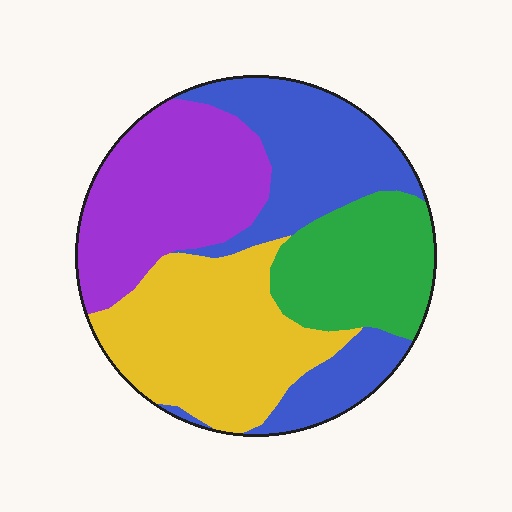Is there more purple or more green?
Purple.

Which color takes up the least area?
Green, at roughly 20%.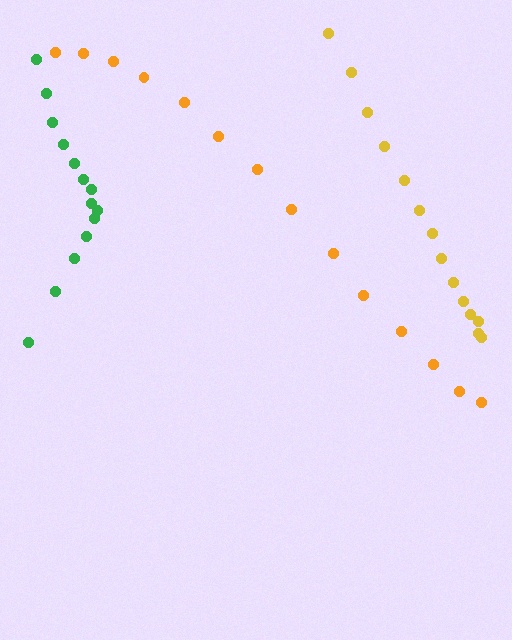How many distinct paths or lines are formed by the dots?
There are 3 distinct paths.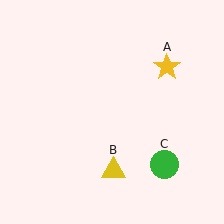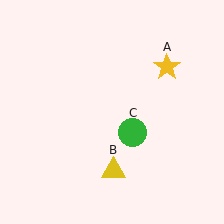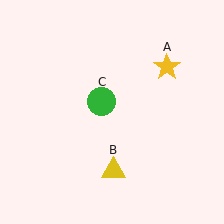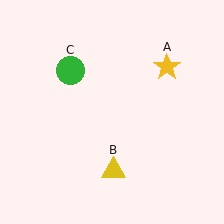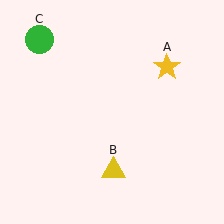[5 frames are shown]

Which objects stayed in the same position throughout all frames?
Yellow star (object A) and yellow triangle (object B) remained stationary.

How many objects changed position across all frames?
1 object changed position: green circle (object C).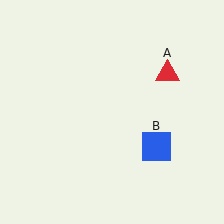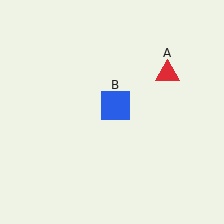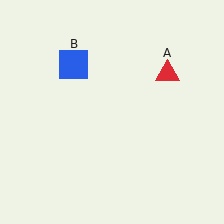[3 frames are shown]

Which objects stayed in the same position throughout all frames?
Red triangle (object A) remained stationary.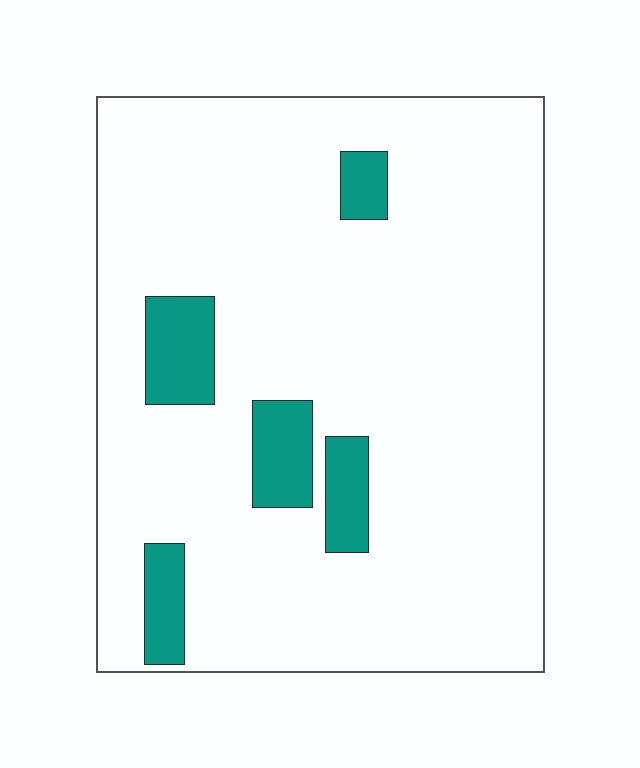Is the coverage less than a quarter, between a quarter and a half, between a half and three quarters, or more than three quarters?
Less than a quarter.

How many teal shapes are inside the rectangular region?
5.